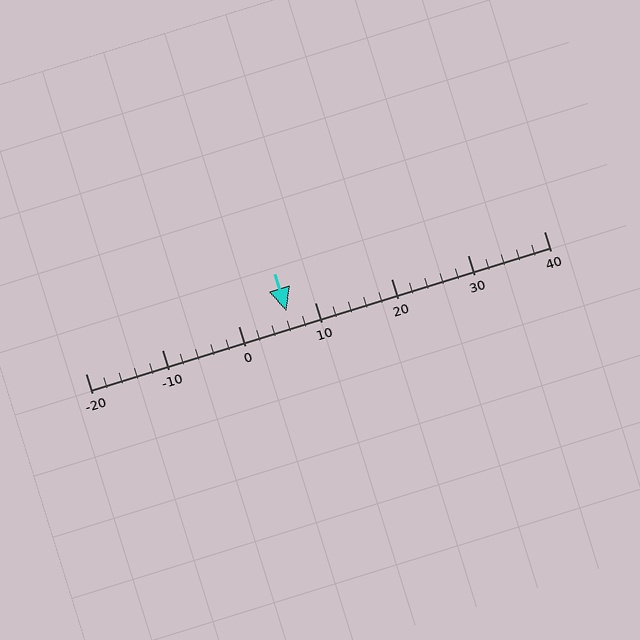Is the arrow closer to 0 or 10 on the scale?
The arrow is closer to 10.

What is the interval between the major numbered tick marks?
The major tick marks are spaced 10 units apart.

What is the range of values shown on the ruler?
The ruler shows values from -20 to 40.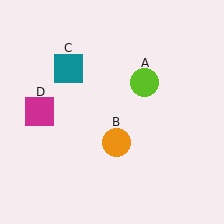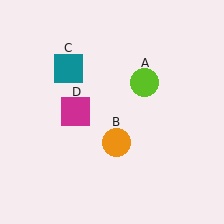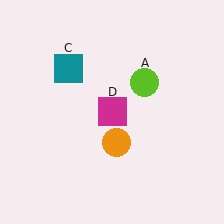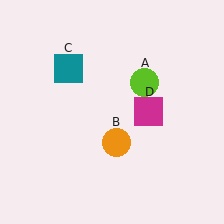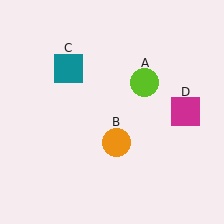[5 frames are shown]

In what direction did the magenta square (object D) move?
The magenta square (object D) moved right.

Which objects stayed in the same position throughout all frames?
Lime circle (object A) and orange circle (object B) and teal square (object C) remained stationary.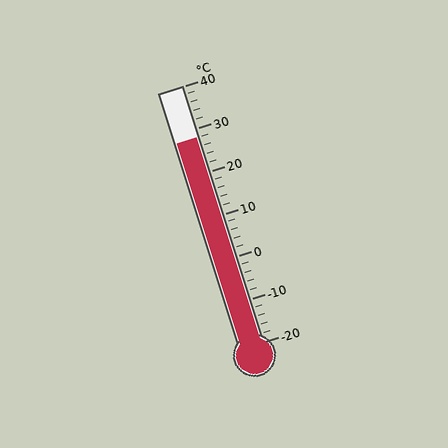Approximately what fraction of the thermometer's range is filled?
The thermometer is filled to approximately 80% of its range.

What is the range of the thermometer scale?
The thermometer scale ranges from -20°C to 40°C.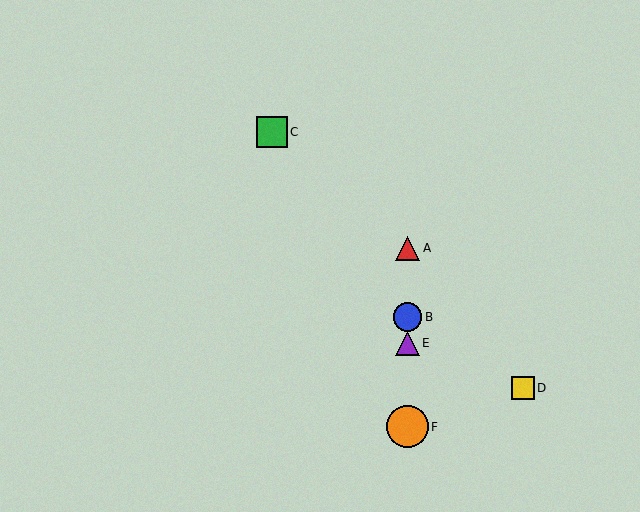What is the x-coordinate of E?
Object E is at x≈407.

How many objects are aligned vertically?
4 objects (A, B, E, F) are aligned vertically.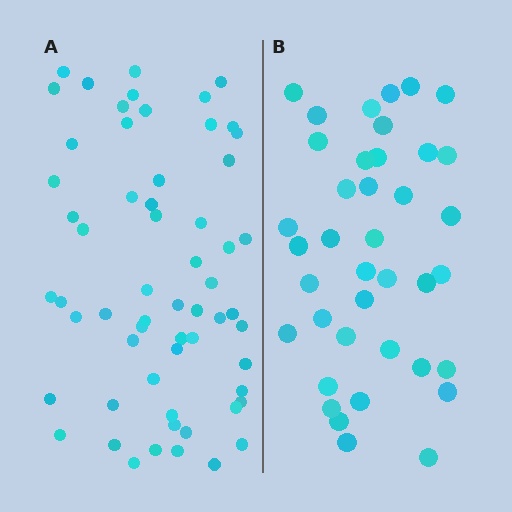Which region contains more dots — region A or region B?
Region A (the left region) has more dots.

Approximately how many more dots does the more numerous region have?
Region A has approximately 20 more dots than region B.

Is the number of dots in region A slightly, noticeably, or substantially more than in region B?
Region A has substantially more. The ratio is roughly 1.5 to 1.